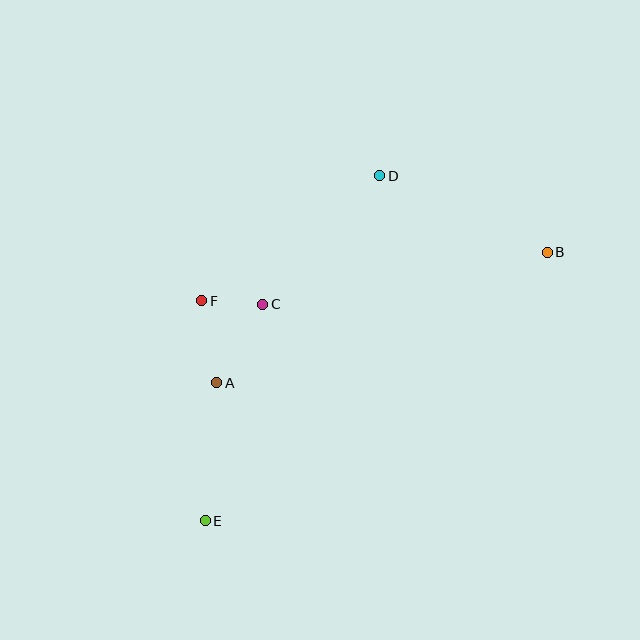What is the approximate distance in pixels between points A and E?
The distance between A and E is approximately 139 pixels.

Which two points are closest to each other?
Points C and F are closest to each other.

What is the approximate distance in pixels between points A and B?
The distance between A and B is approximately 355 pixels.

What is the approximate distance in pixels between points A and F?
The distance between A and F is approximately 83 pixels.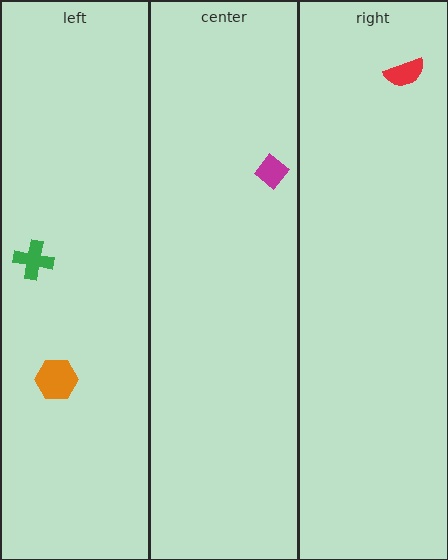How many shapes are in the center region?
1.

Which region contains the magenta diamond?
The center region.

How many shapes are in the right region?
1.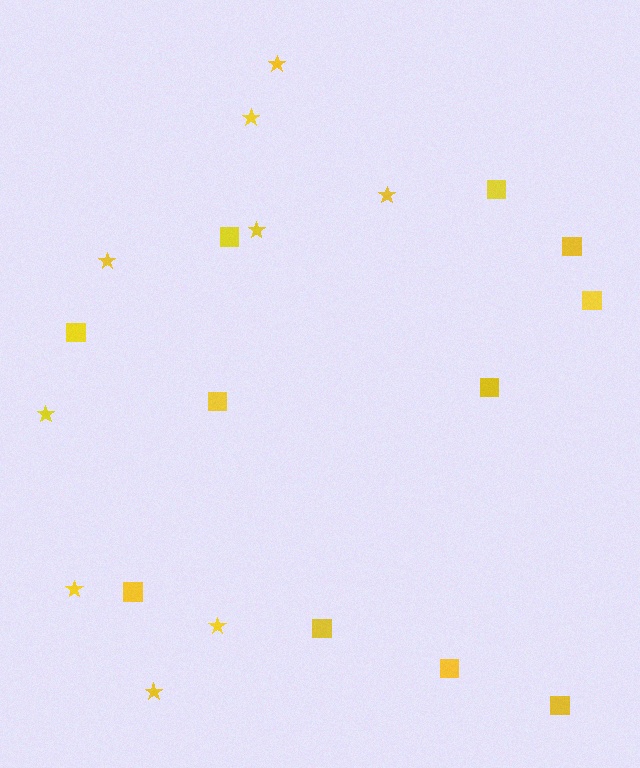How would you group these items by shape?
There are 2 groups: one group of squares (11) and one group of stars (9).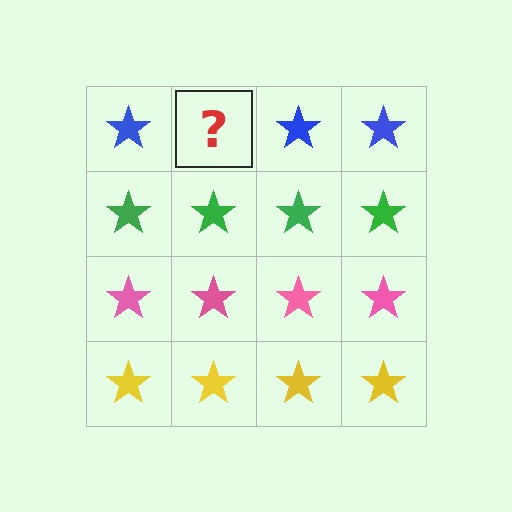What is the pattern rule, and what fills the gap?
The rule is that each row has a consistent color. The gap should be filled with a blue star.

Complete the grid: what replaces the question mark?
The question mark should be replaced with a blue star.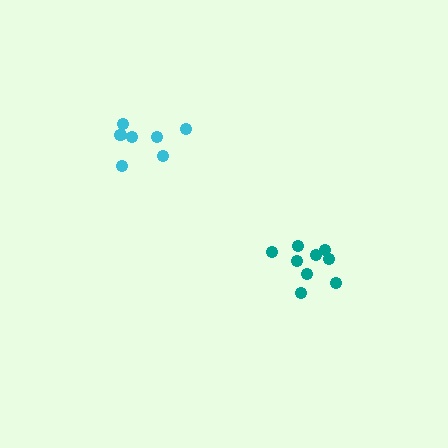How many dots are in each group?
Group 1: 7 dots, Group 2: 9 dots (16 total).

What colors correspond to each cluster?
The clusters are colored: cyan, teal.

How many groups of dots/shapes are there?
There are 2 groups.